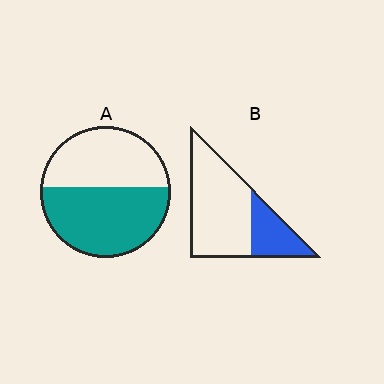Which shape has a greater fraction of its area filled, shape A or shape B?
Shape A.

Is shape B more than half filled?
No.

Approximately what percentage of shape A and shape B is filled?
A is approximately 55% and B is approximately 30%.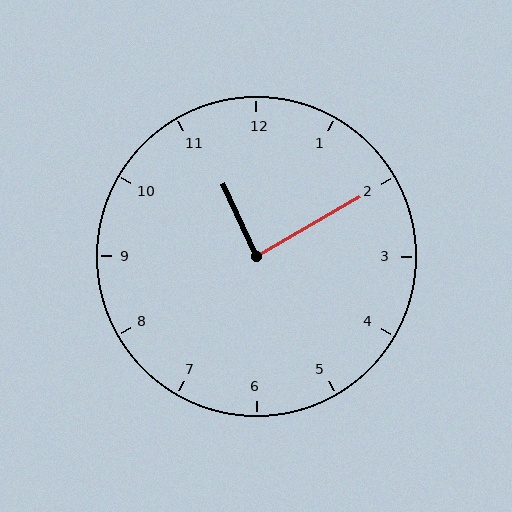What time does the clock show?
11:10.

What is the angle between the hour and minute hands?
Approximately 85 degrees.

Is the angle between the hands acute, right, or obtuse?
It is right.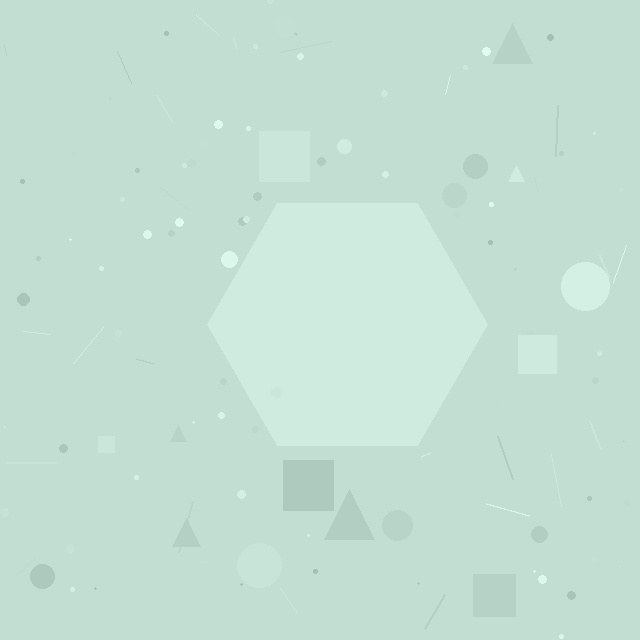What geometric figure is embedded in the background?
A hexagon is embedded in the background.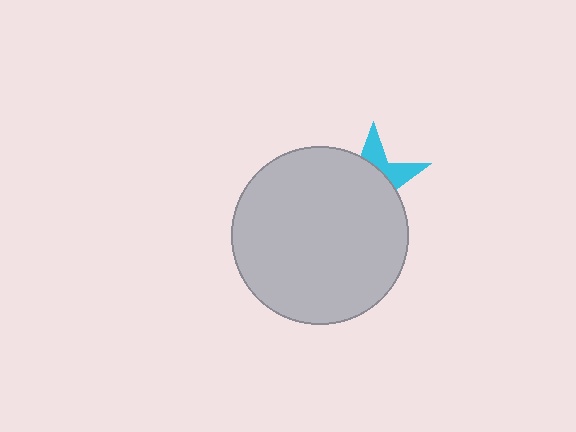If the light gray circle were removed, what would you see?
You would see the complete cyan star.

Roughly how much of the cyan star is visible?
A small part of it is visible (roughly 30%).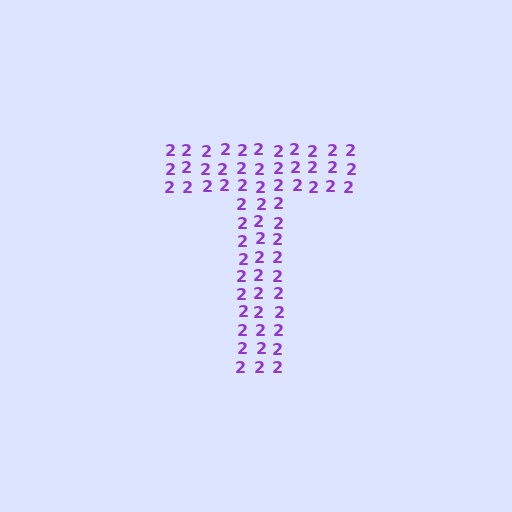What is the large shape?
The large shape is the letter T.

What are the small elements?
The small elements are digit 2's.